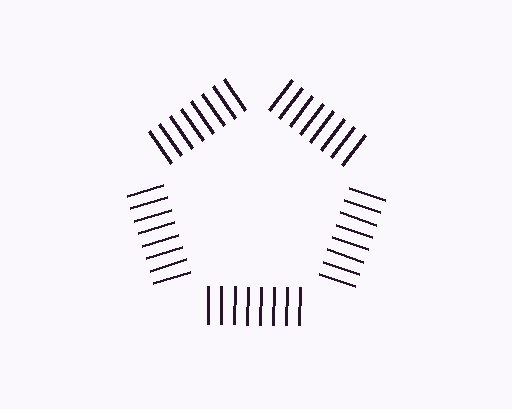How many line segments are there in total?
40 — 8 along each of the 5 edges.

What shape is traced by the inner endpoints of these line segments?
An illusory pentagon — the line segments terminate on its edges but no continuous stroke is drawn.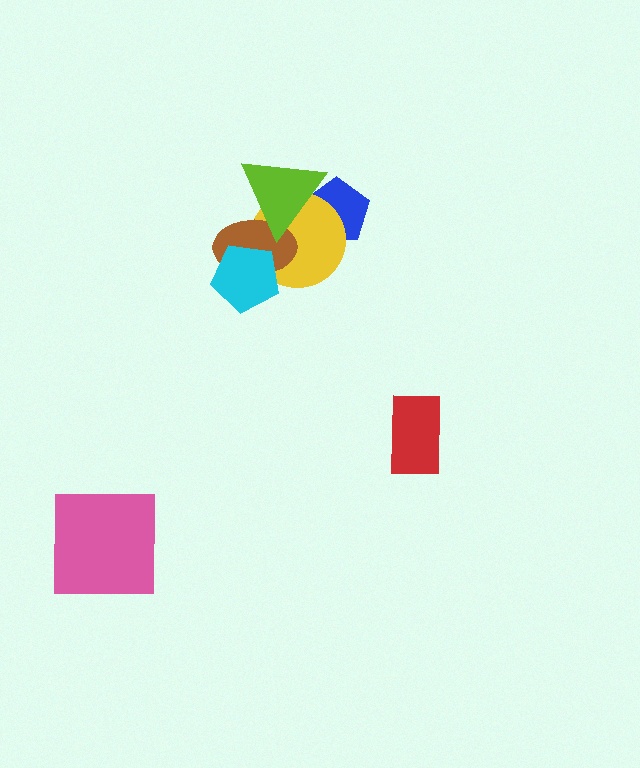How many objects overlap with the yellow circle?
4 objects overlap with the yellow circle.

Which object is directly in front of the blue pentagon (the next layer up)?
The yellow circle is directly in front of the blue pentagon.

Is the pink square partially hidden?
No, no other shape covers it.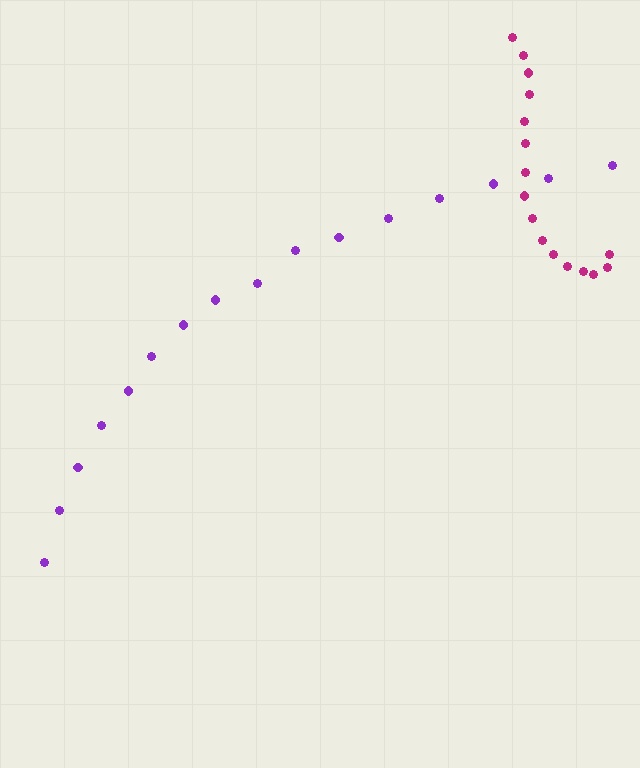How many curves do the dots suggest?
There are 2 distinct paths.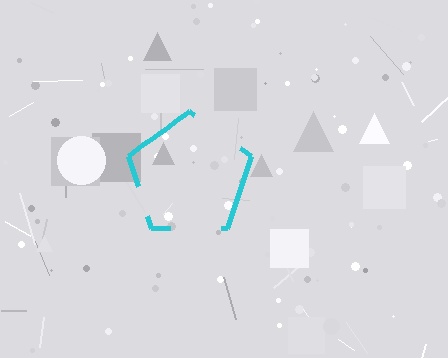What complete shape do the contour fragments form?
The contour fragments form a pentagon.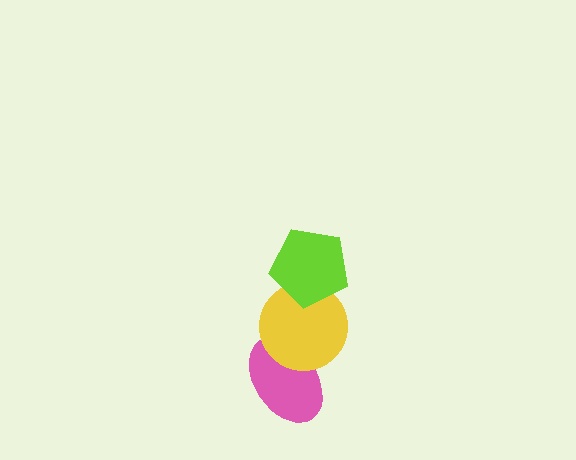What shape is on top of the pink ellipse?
The yellow circle is on top of the pink ellipse.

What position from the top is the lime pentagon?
The lime pentagon is 1st from the top.